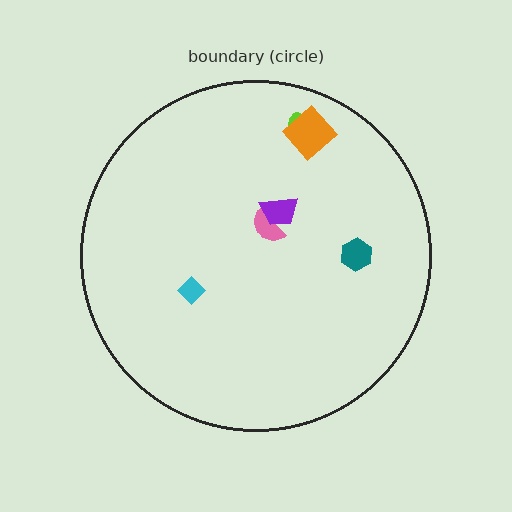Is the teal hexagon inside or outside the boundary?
Inside.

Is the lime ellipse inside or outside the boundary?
Inside.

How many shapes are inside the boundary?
6 inside, 0 outside.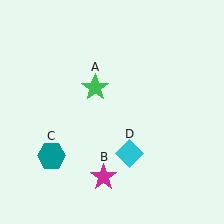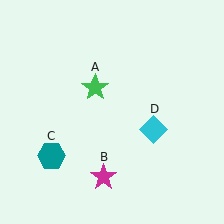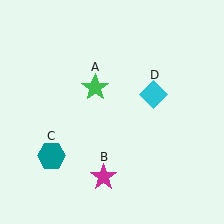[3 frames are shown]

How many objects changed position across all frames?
1 object changed position: cyan diamond (object D).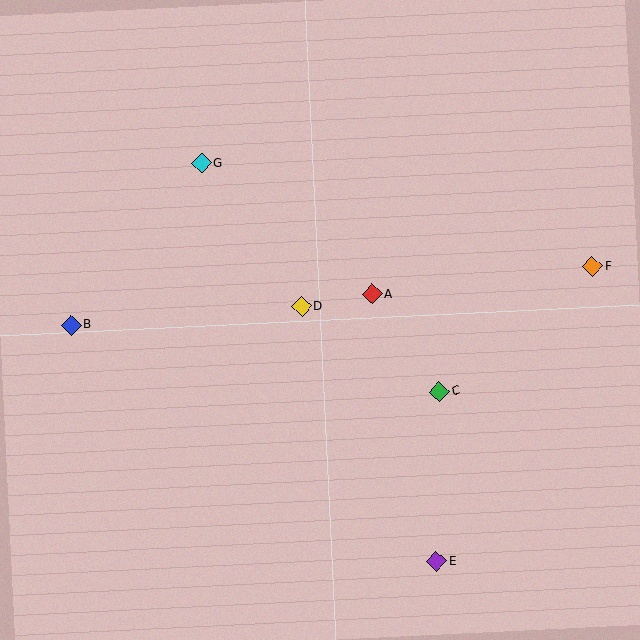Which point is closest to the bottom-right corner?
Point E is closest to the bottom-right corner.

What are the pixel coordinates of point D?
Point D is at (302, 307).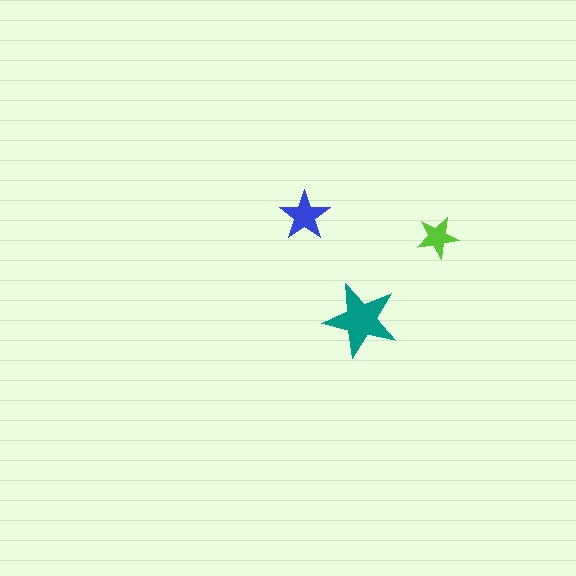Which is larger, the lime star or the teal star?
The teal one.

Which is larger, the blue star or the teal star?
The teal one.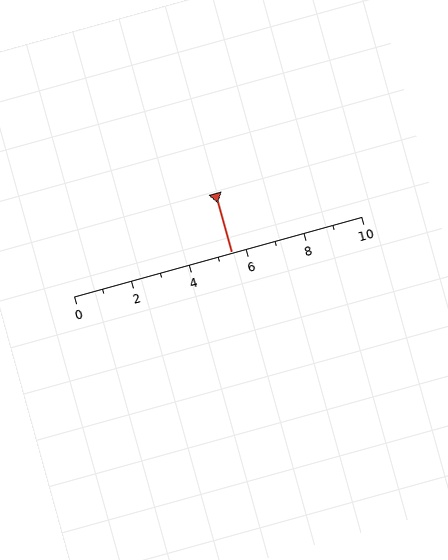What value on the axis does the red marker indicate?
The marker indicates approximately 5.5.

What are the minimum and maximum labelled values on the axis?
The axis runs from 0 to 10.